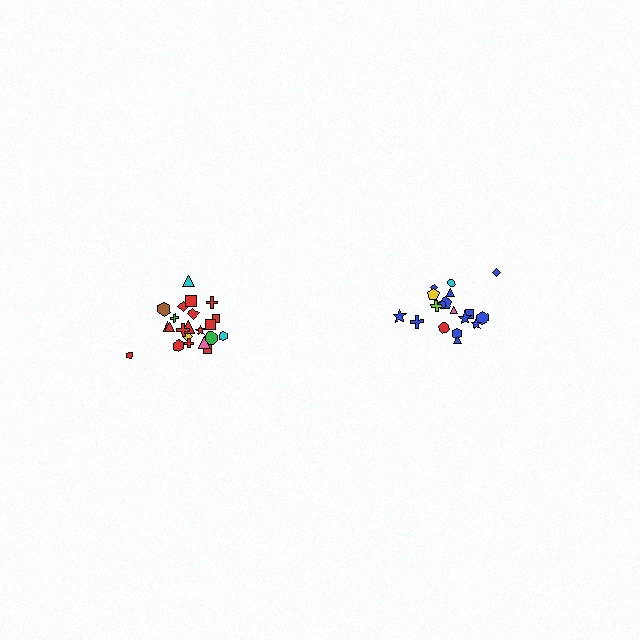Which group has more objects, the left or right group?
The left group.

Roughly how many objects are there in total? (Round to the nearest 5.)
Roughly 45 objects in total.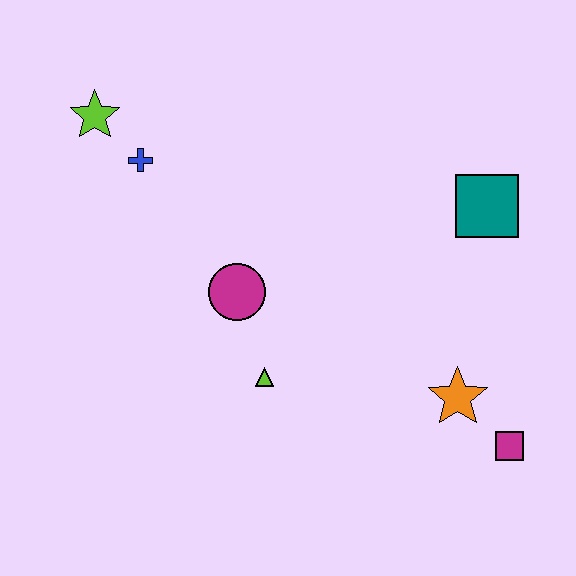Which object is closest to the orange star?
The magenta square is closest to the orange star.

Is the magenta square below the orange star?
Yes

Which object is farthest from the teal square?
The lime star is farthest from the teal square.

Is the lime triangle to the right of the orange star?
No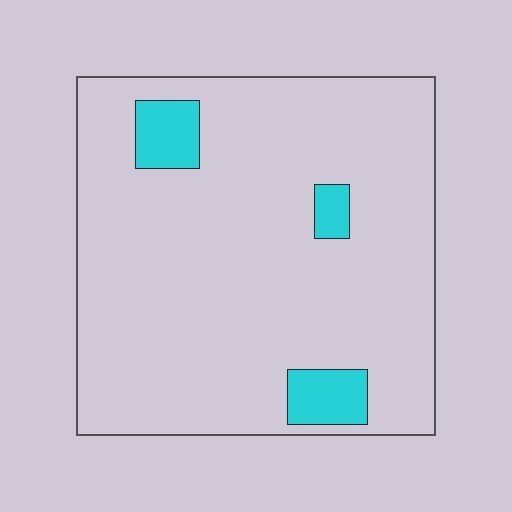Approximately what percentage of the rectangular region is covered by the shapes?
Approximately 10%.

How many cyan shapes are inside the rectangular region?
3.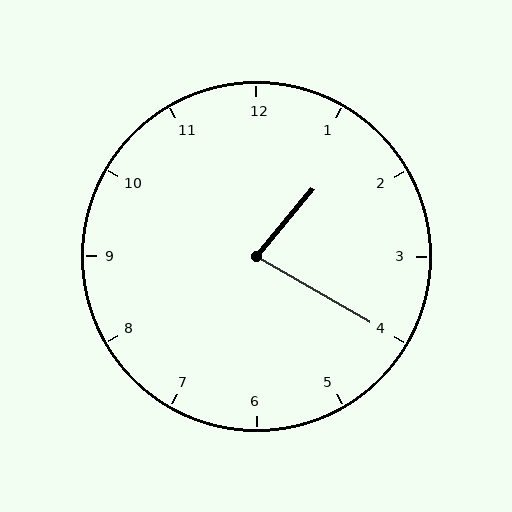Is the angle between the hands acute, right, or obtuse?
It is acute.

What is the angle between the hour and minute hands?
Approximately 80 degrees.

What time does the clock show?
1:20.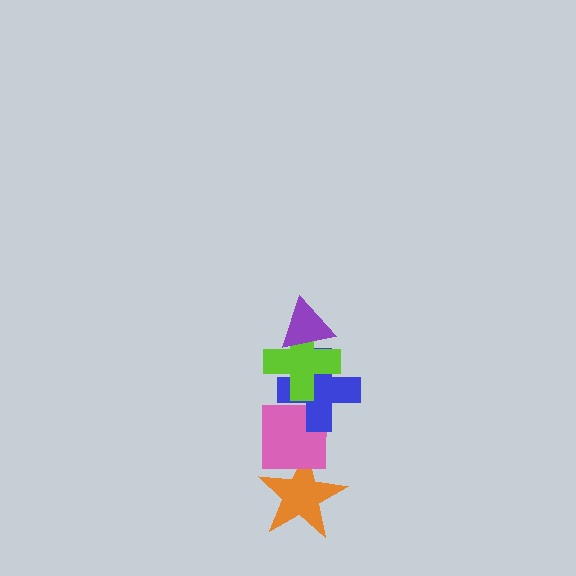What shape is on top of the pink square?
The blue cross is on top of the pink square.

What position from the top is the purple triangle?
The purple triangle is 1st from the top.